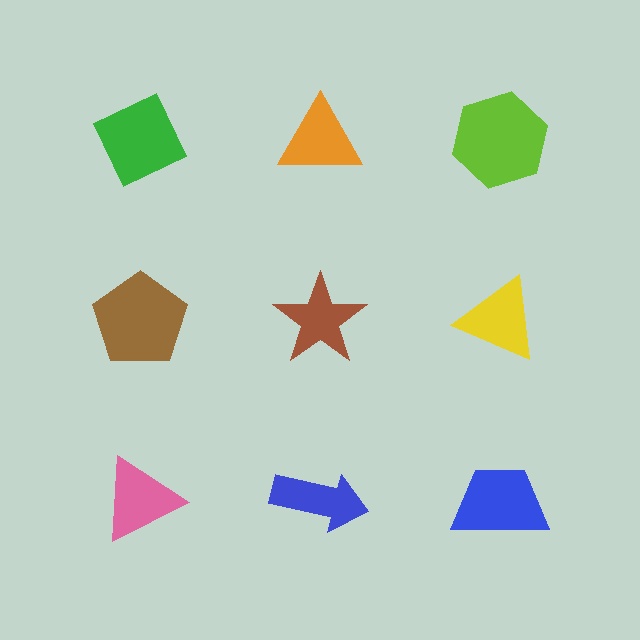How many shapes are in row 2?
3 shapes.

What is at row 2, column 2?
A brown star.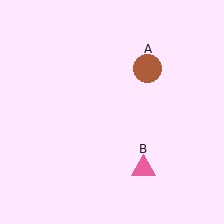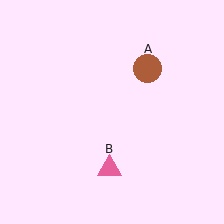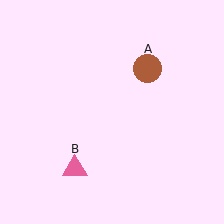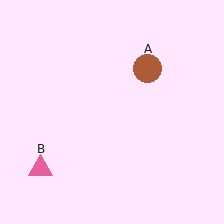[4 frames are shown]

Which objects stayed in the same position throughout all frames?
Brown circle (object A) remained stationary.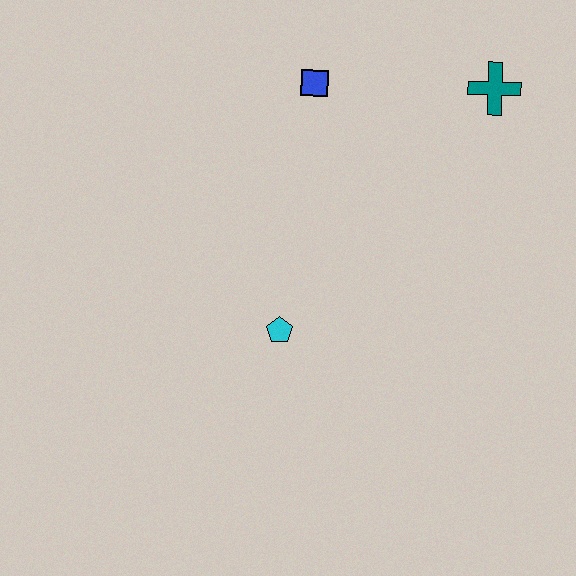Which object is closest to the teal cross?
The blue square is closest to the teal cross.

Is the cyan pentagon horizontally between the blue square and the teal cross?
No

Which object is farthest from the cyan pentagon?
The teal cross is farthest from the cyan pentagon.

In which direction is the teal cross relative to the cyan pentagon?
The teal cross is above the cyan pentagon.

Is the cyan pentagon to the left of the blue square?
Yes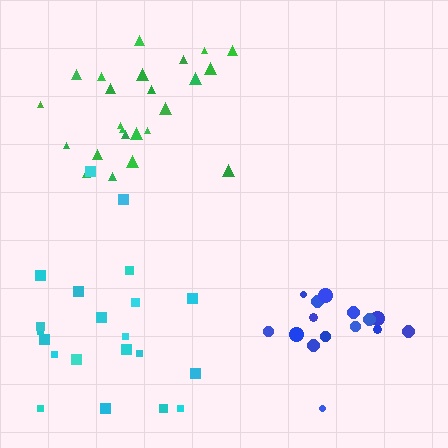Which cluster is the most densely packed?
Blue.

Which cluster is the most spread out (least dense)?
Cyan.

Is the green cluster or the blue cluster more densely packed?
Blue.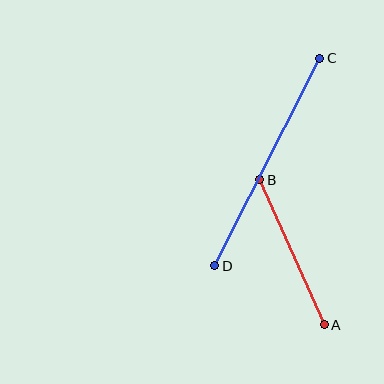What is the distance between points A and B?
The distance is approximately 159 pixels.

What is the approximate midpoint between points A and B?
The midpoint is at approximately (292, 252) pixels.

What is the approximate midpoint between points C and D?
The midpoint is at approximately (267, 162) pixels.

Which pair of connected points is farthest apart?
Points C and D are farthest apart.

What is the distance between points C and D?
The distance is approximately 232 pixels.